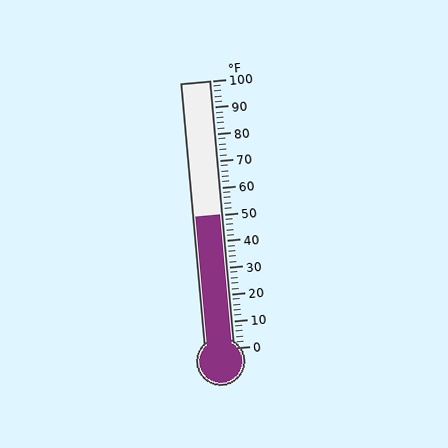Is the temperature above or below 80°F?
The temperature is below 80°F.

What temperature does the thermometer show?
The thermometer shows approximately 50°F.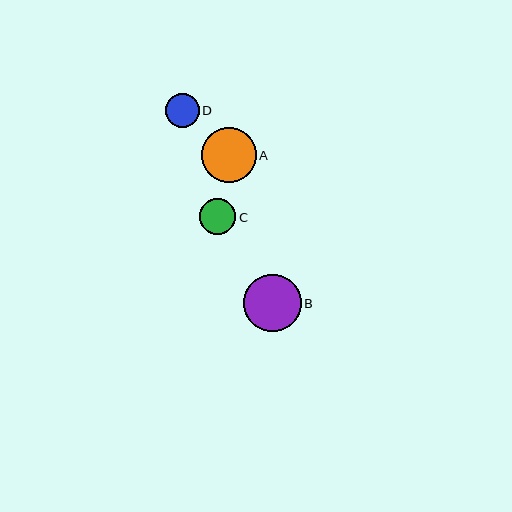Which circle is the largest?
Circle B is the largest with a size of approximately 58 pixels.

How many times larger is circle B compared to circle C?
Circle B is approximately 1.6 times the size of circle C.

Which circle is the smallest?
Circle D is the smallest with a size of approximately 34 pixels.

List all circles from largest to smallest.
From largest to smallest: B, A, C, D.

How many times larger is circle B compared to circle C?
Circle B is approximately 1.6 times the size of circle C.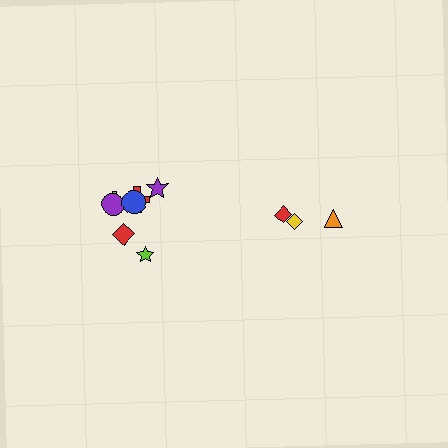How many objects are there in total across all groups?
There are 10 objects.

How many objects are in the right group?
There are 3 objects.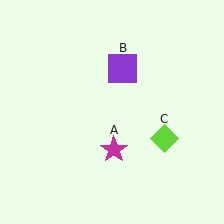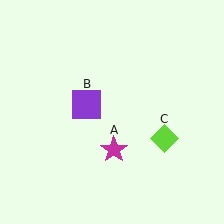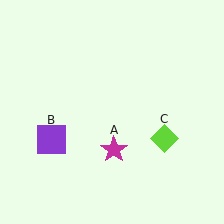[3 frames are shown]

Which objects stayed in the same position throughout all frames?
Magenta star (object A) and lime diamond (object C) remained stationary.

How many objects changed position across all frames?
1 object changed position: purple square (object B).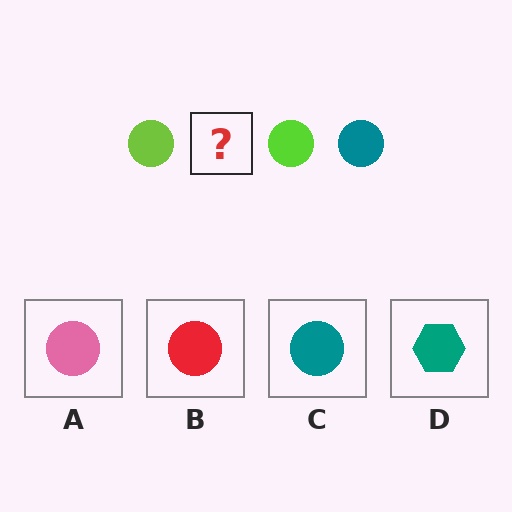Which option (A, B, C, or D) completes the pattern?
C.